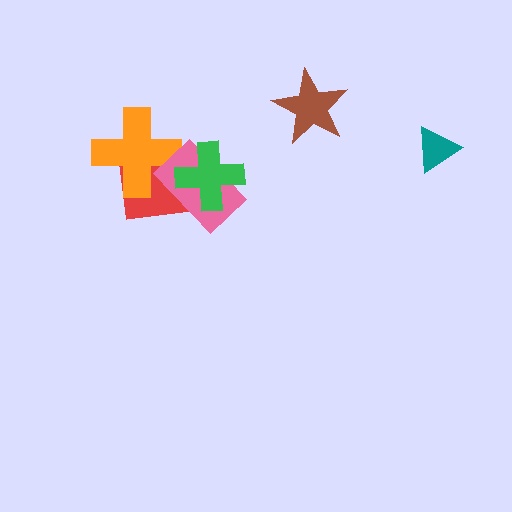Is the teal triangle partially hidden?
No, no other shape covers it.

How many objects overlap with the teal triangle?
0 objects overlap with the teal triangle.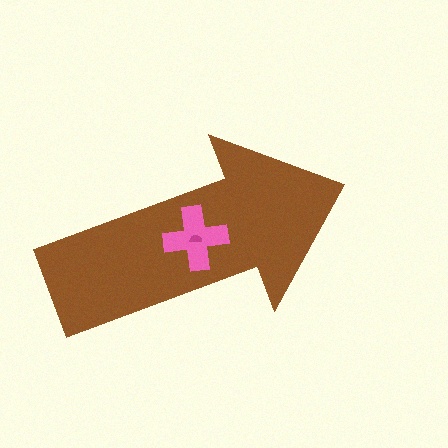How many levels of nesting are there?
3.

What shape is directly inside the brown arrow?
The pink cross.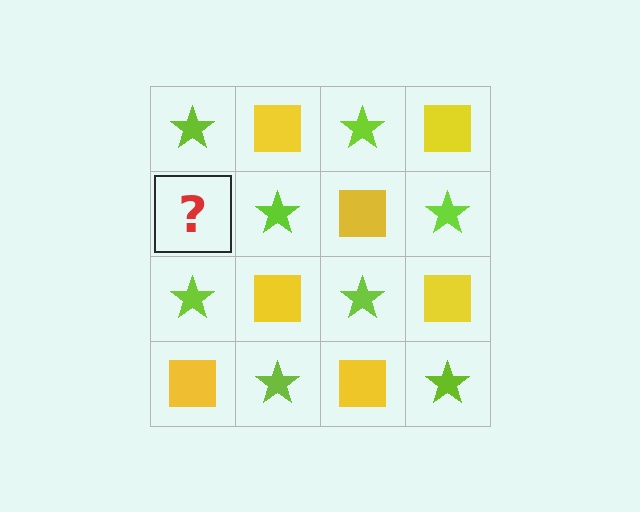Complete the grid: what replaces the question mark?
The question mark should be replaced with a yellow square.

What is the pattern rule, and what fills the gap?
The rule is that it alternates lime star and yellow square in a checkerboard pattern. The gap should be filled with a yellow square.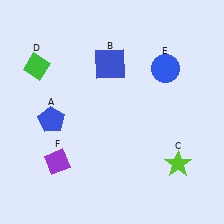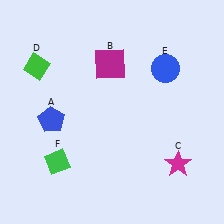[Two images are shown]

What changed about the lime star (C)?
In Image 1, C is lime. In Image 2, it changed to magenta.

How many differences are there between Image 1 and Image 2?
There are 3 differences between the two images.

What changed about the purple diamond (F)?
In Image 1, F is purple. In Image 2, it changed to green.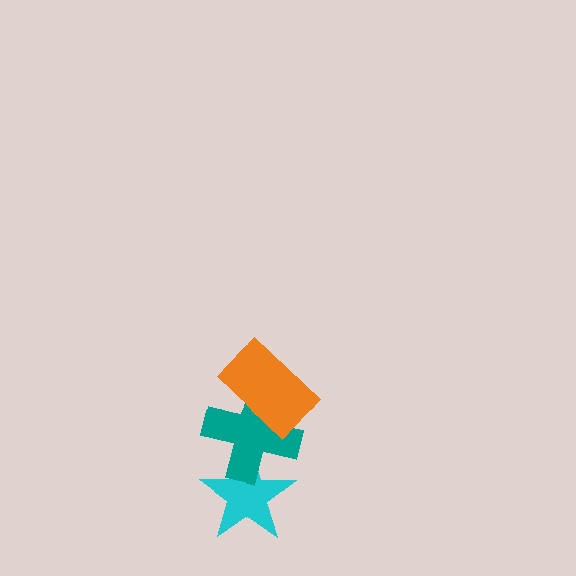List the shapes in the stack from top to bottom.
From top to bottom: the orange rectangle, the teal cross, the cyan star.